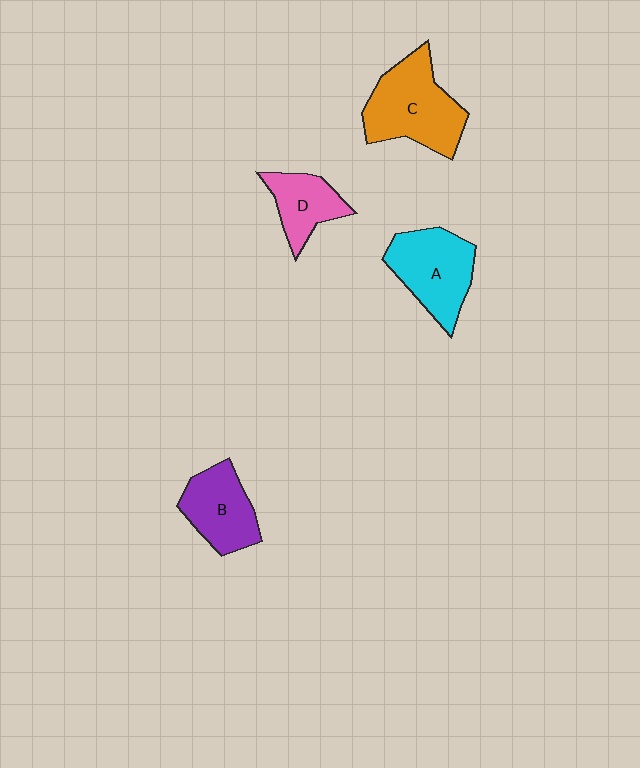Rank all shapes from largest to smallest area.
From largest to smallest: C (orange), A (cyan), B (purple), D (pink).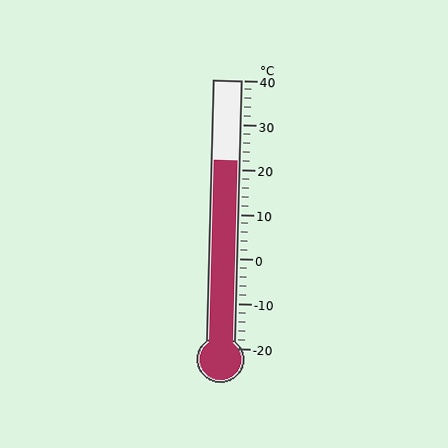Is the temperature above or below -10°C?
The temperature is above -10°C.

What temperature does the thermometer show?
The thermometer shows approximately 22°C.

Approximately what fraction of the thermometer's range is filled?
The thermometer is filled to approximately 70% of its range.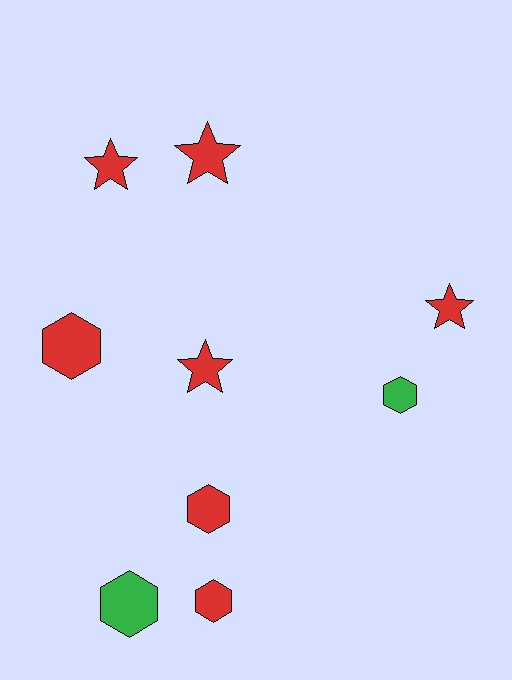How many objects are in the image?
There are 9 objects.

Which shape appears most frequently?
Hexagon, with 5 objects.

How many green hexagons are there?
There are 2 green hexagons.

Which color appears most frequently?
Red, with 7 objects.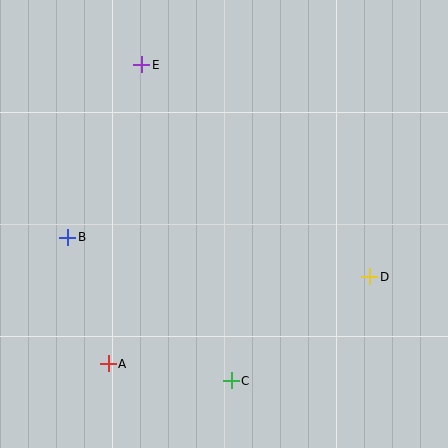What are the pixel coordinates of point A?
Point A is at (108, 364).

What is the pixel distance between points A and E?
The distance between A and E is 301 pixels.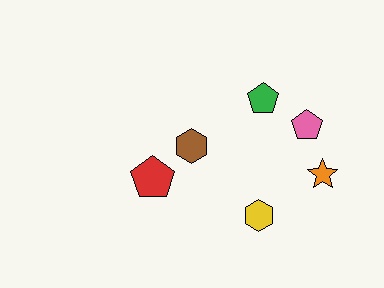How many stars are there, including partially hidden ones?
There is 1 star.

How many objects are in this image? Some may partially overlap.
There are 6 objects.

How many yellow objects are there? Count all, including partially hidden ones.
There is 1 yellow object.